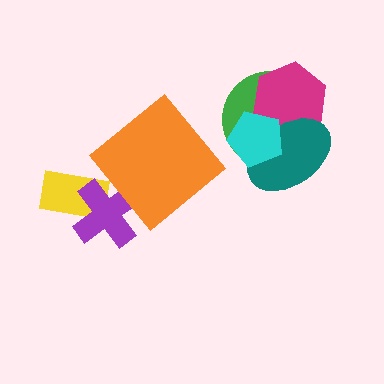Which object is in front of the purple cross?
The orange diamond is in front of the purple cross.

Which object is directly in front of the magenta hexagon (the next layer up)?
The teal ellipse is directly in front of the magenta hexagon.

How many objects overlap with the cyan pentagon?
3 objects overlap with the cyan pentagon.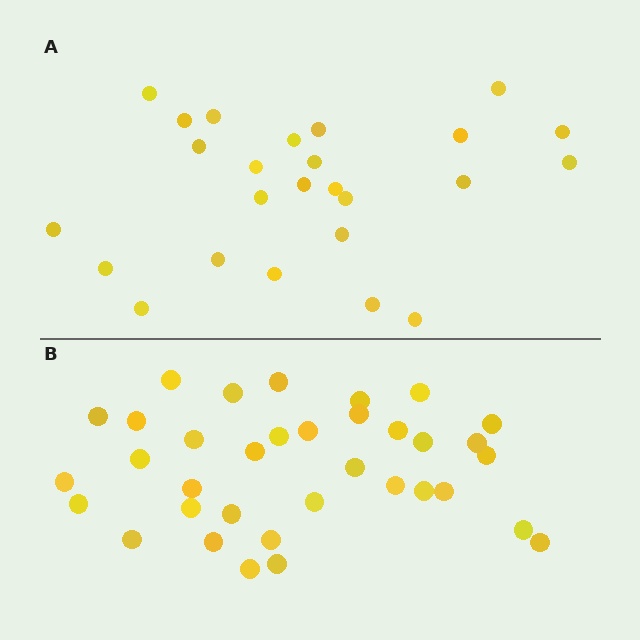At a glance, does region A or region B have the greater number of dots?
Region B (the bottom region) has more dots.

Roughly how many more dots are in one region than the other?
Region B has roughly 10 or so more dots than region A.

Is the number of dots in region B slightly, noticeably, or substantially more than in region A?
Region B has noticeably more, but not dramatically so. The ratio is roughly 1.4 to 1.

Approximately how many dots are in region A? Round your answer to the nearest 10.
About 20 dots. (The exact count is 25, which rounds to 20.)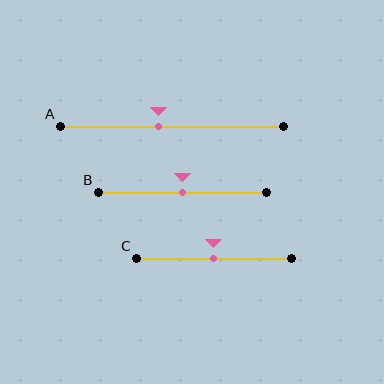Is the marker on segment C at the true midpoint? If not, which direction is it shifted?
Yes, the marker on segment C is at the true midpoint.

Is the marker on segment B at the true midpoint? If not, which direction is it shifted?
Yes, the marker on segment B is at the true midpoint.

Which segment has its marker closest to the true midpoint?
Segment B has its marker closest to the true midpoint.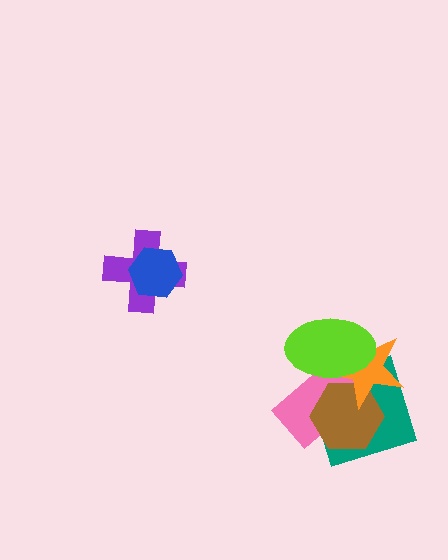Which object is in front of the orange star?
The lime ellipse is in front of the orange star.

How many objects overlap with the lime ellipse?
4 objects overlap with the lime ellipse.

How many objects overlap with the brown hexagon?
4 objects overlap with the brown hexagon.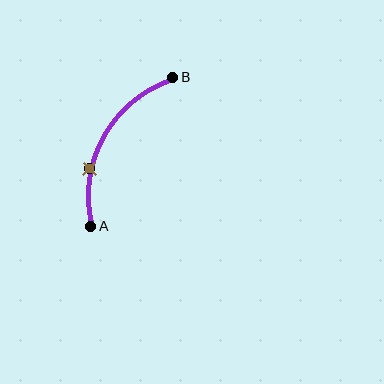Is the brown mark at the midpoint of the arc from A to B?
No. The brown mark lies on the arc but is closer to endpoint A. The arc midpoint would be at the point on the curve equidistant along the arc from both A and B.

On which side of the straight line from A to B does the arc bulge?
The arc bulges to the left of the straight line connecting A and B.